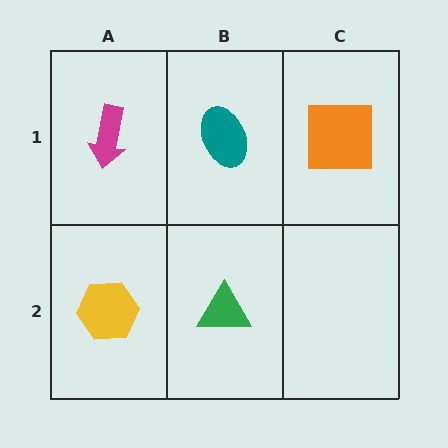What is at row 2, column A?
A yellow hexagon.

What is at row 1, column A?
A magenta arrow.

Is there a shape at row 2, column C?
No, that cell is empty.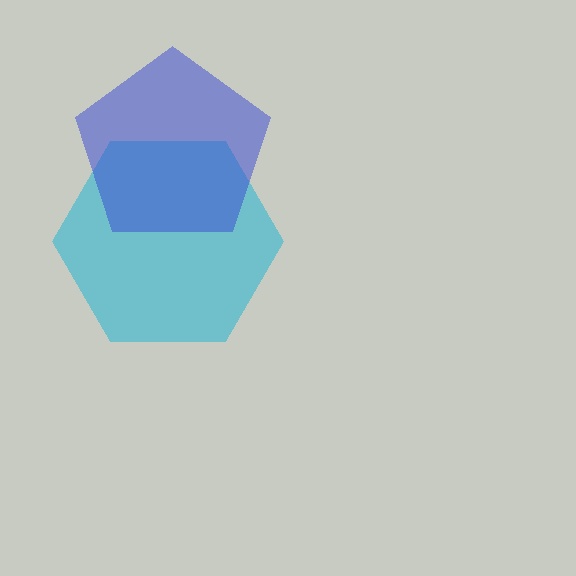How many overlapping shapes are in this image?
There are 2 overlapping shapes in the image.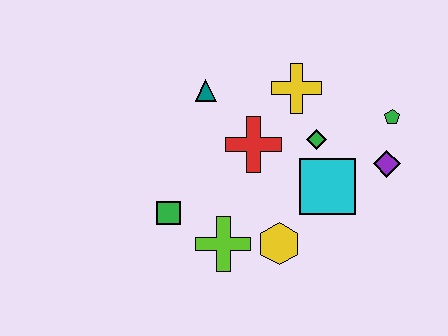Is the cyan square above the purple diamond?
No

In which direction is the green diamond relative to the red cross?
The green diamond is to the right of the red cross.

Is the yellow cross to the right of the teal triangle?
Yes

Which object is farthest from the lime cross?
The green pentagon is farthest from the lime cross.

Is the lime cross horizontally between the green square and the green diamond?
Yes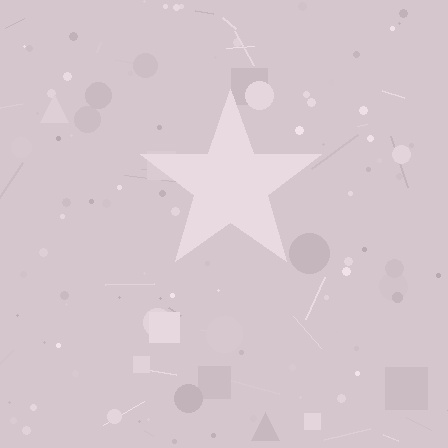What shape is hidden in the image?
A star is hidden in the image.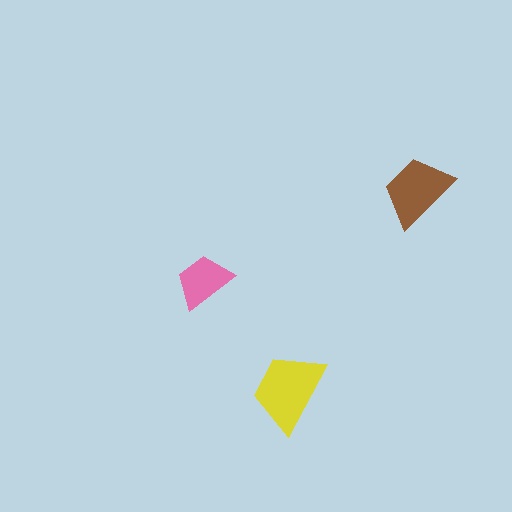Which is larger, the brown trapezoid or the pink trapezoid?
The brown one.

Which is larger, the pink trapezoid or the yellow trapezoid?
The yellow one.